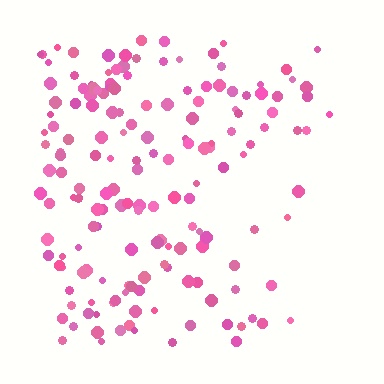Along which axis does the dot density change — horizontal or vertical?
Horizontal.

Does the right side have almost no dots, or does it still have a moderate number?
Still a moderate number, just noticeably fewer than the left.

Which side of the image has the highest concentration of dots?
The left.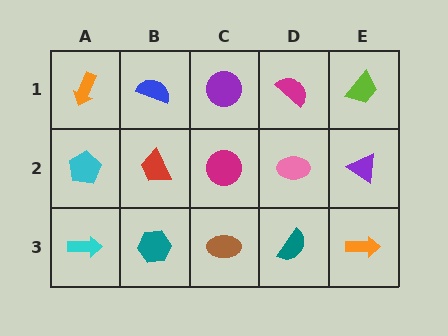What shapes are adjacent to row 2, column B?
A blue semicircle (row 1, column B), a teal hexagon (row 3, column B), a cyan pentagon (row 2, column A), a magenta circle (row 2, column C).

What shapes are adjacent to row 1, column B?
A red trapezoid (row 2, column B), an orange arrow (row 1, column A), a purple circle (row 1, column C).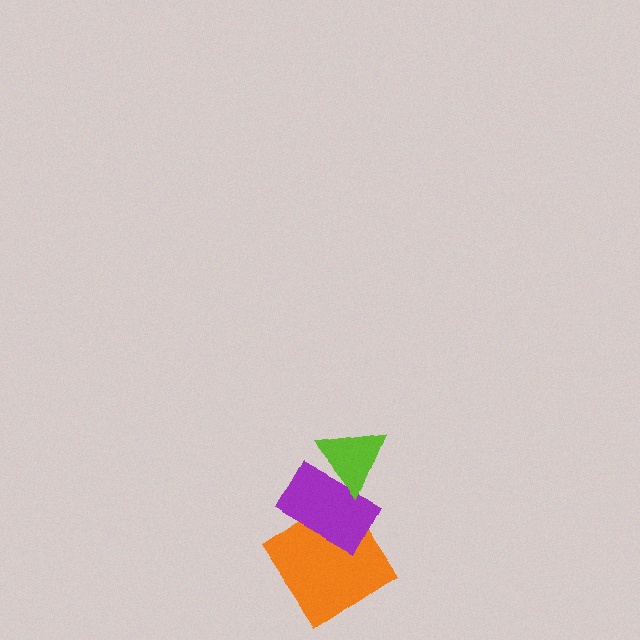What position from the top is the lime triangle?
The lime triangle is 1st from the top.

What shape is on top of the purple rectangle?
The lime triangle is on top of the purple rectangle.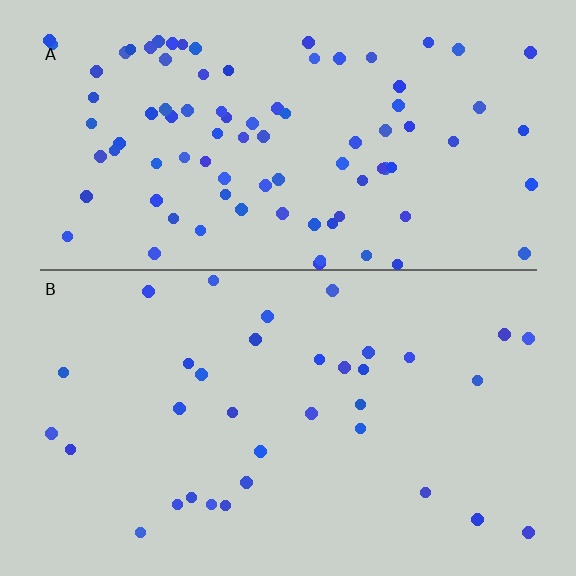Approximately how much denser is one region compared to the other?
Approximately 2.6× — region A over region B.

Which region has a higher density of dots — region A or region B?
A (the top).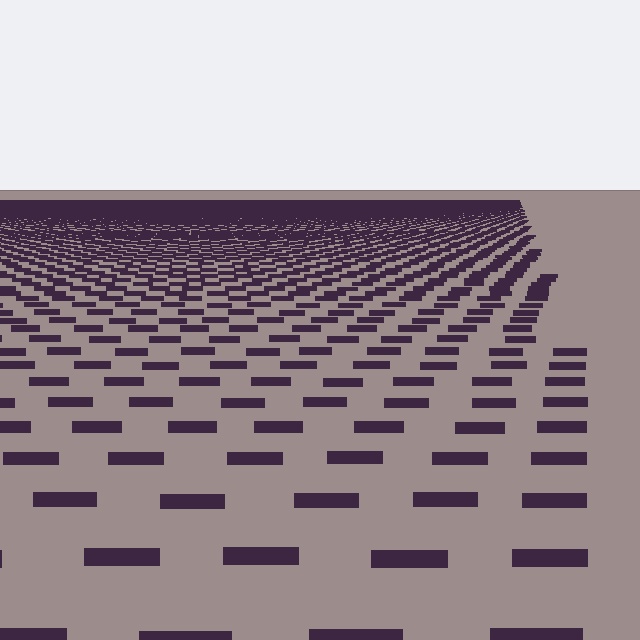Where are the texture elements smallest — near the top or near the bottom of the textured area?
Near the top.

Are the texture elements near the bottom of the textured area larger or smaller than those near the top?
Larger. Near the bottom, elements are closer to the viewer and appear at a bigger on-screen size.